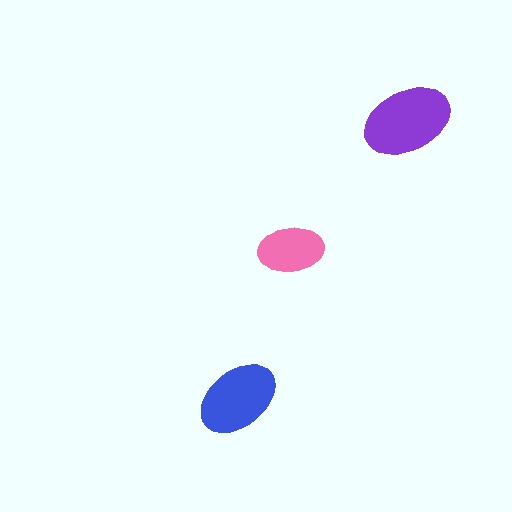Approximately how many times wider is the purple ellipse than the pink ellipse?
About 1.5 times wider.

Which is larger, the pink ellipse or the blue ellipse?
The blue one.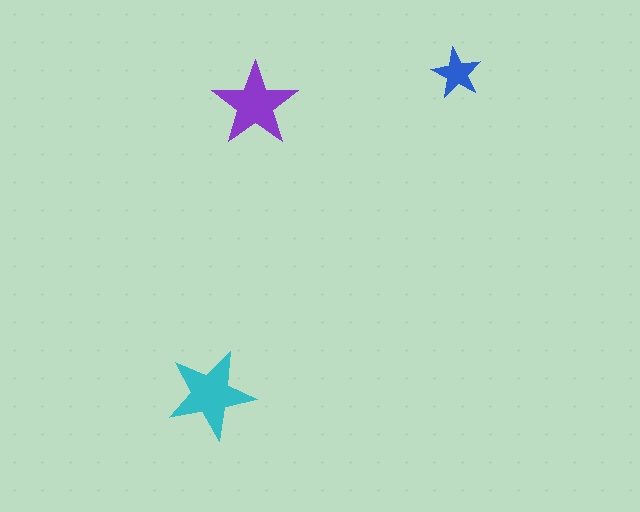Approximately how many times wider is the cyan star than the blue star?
About 2 times wider.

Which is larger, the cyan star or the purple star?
The cyan one.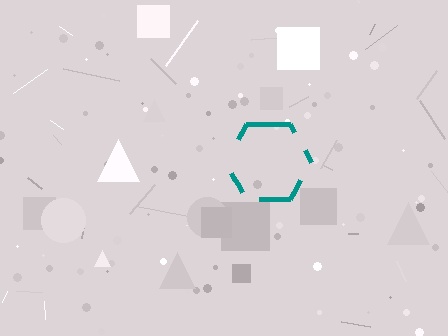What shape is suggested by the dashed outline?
The dashed outline suggests a hexagon.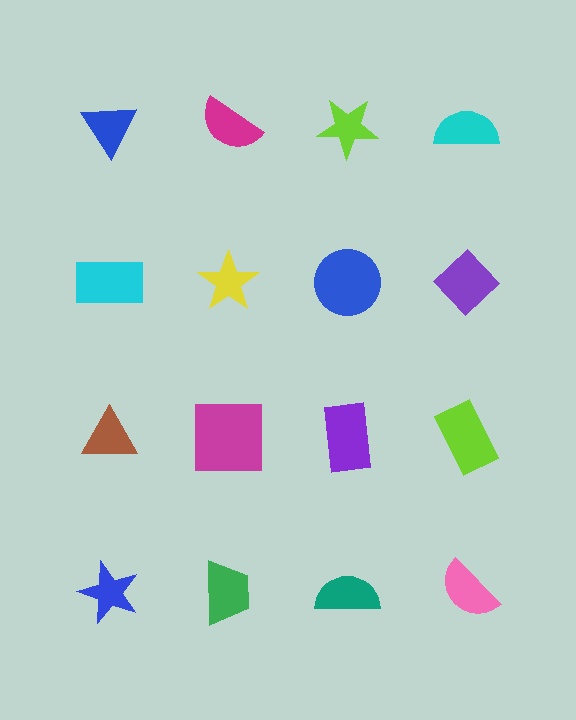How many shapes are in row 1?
4 shapes.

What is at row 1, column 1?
A blue triangle.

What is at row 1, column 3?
A lime star.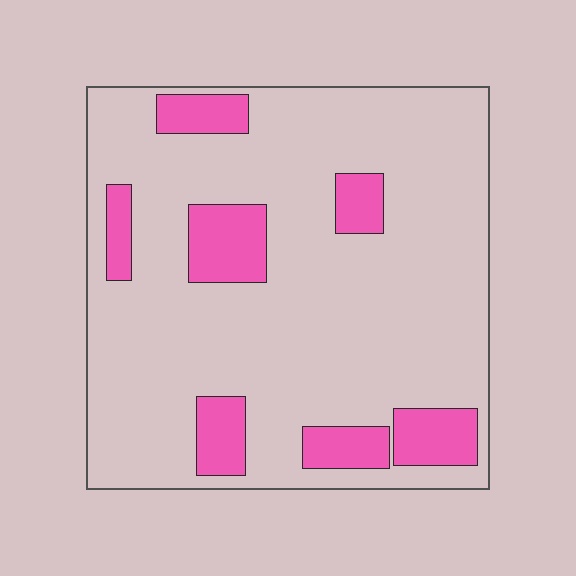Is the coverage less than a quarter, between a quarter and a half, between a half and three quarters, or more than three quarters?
Less than a quarter.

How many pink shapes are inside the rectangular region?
7.